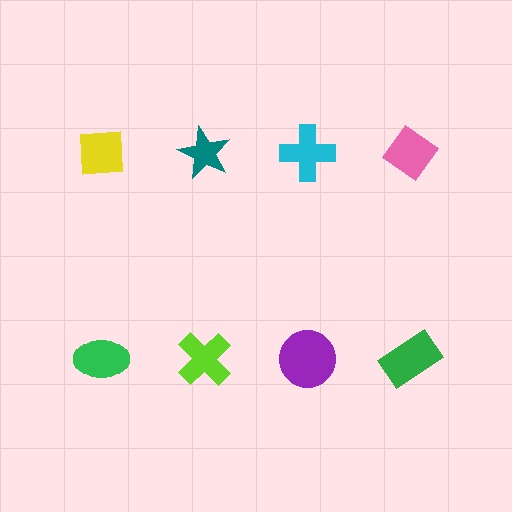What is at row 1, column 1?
A yellow square.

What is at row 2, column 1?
A green ellipse.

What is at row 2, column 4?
A green rectangle.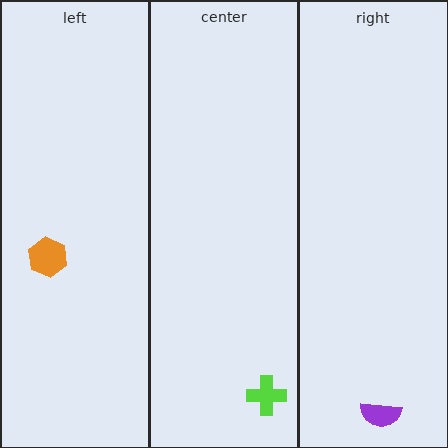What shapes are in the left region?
The orange hexagon.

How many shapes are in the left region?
1.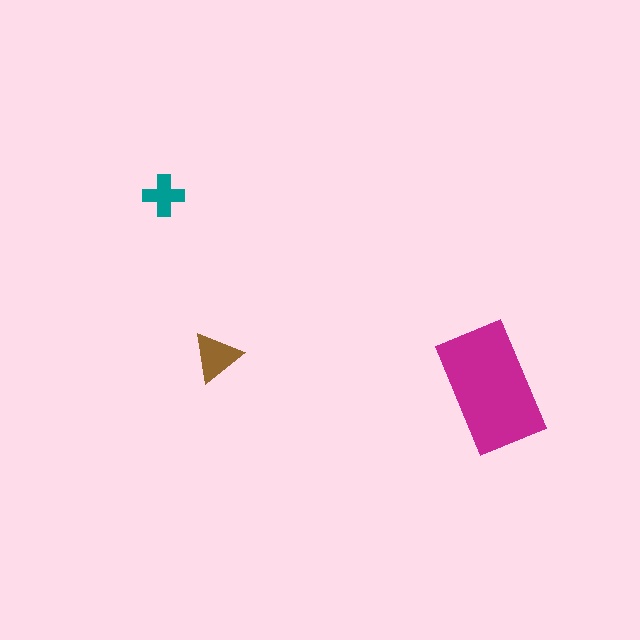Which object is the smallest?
The teal cross.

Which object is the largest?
The magenta rectangle.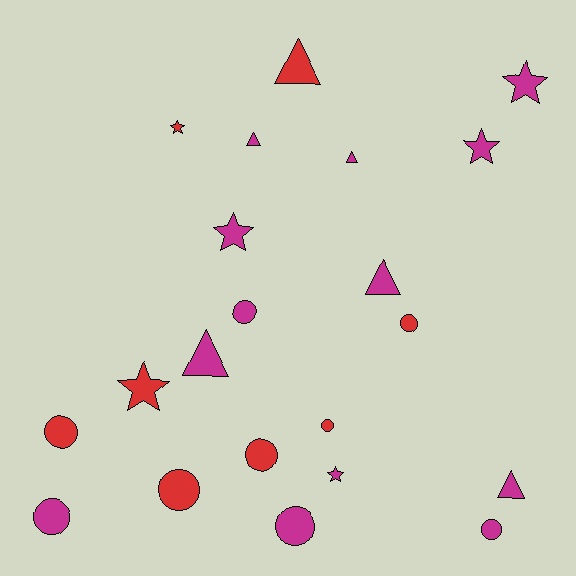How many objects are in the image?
There are 21 objects.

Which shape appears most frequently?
Circle, with 9 objects.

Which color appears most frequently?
Magenta, with 13 objects.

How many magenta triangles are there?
There are 5 magenta triangles.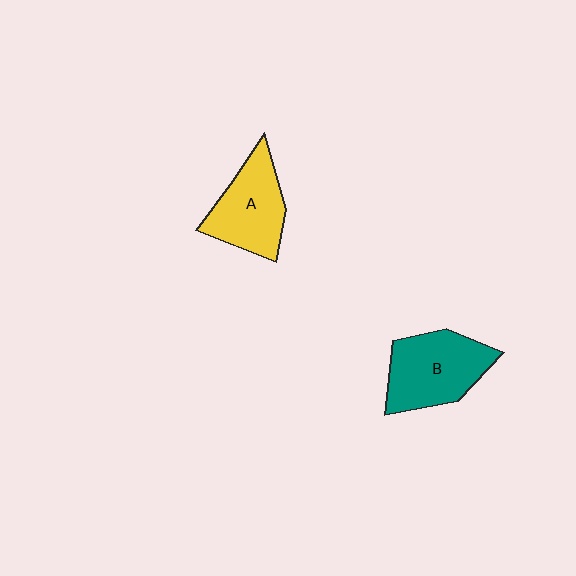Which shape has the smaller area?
Shape A (yellow).